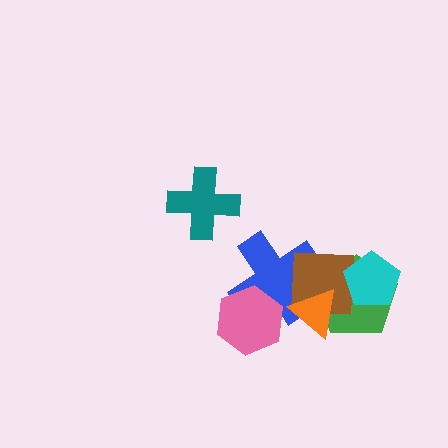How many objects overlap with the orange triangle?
3 objects overlap with the orange triangle.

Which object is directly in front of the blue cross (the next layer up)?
The brown square is directly in front of the blue cross.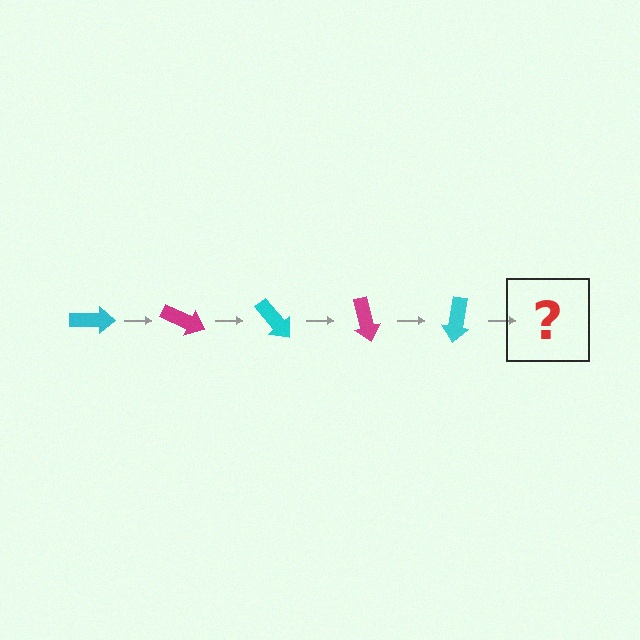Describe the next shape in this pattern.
It should be a magenta arrow, rotated 125 degrees from the start.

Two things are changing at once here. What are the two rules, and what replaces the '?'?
The two rules are that it rotates 25 degrees each step and the color cycles through cyan and magenta. The '?' should be a magenta arrow, rotated 125 degrees from the start.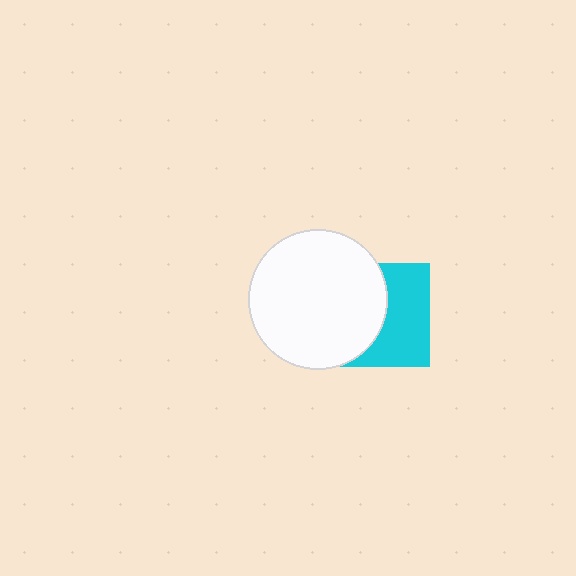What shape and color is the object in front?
The object in front is a white circle.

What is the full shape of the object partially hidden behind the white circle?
The partially hidden object is a cyan square.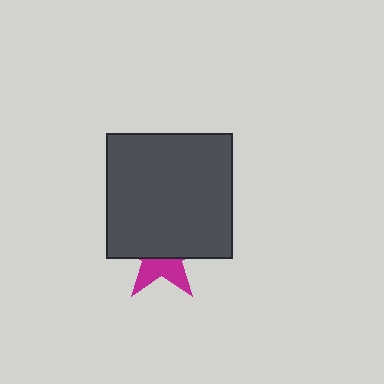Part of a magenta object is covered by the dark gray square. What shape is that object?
It is a star.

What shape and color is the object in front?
The object in front is a dark gray square.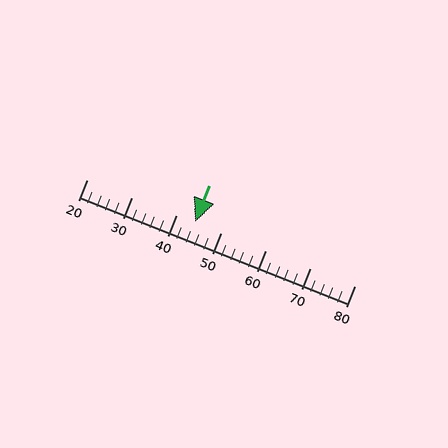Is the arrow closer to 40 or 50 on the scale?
The arrow is closer to 40.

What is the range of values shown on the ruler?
The ruler shows values from 20 to 80.